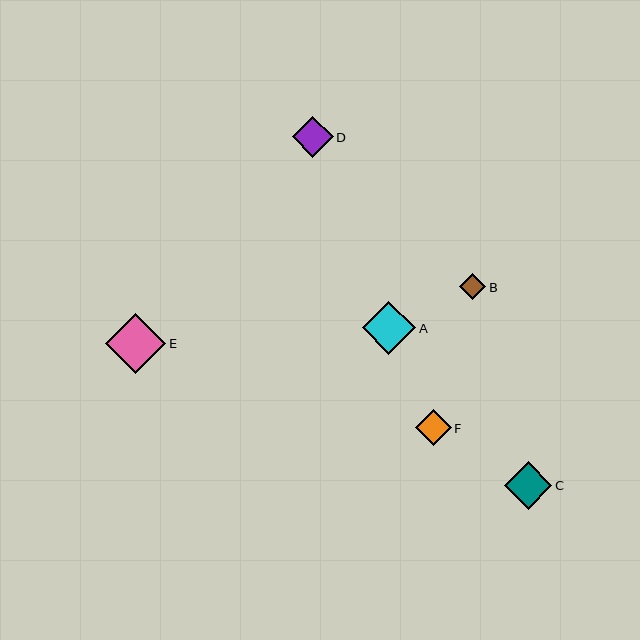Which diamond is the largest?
Diamond E is the largest with a size of approximately 61 pixels.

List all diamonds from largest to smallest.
From largest to smallest: E, A, C, D, F, B.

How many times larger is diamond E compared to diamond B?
Diamond E is approximately 2.3 times the size of diamond B.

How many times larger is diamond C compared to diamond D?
Diamond C is approximately 1.2 times the size of diamond D.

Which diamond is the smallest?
Diamond B is the smallest with a size of approximately 26 pixels.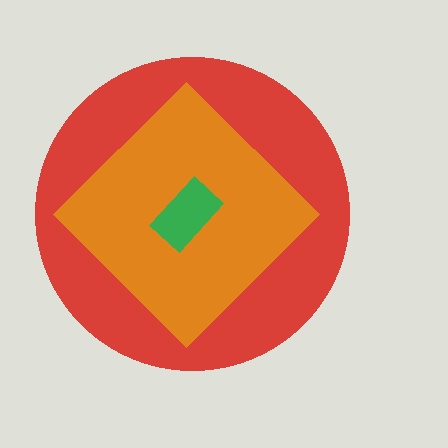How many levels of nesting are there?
3.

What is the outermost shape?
The red circle.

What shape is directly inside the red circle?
The orange diamond.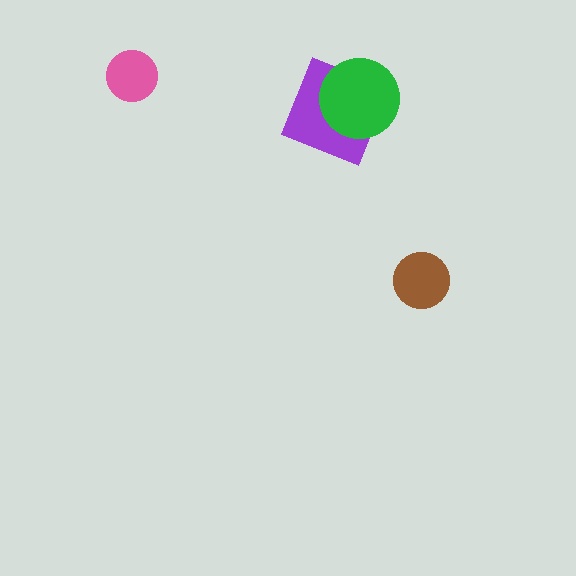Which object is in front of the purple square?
The green circle is in front of the purple square.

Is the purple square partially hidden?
Yes, it is partially covered by another shape.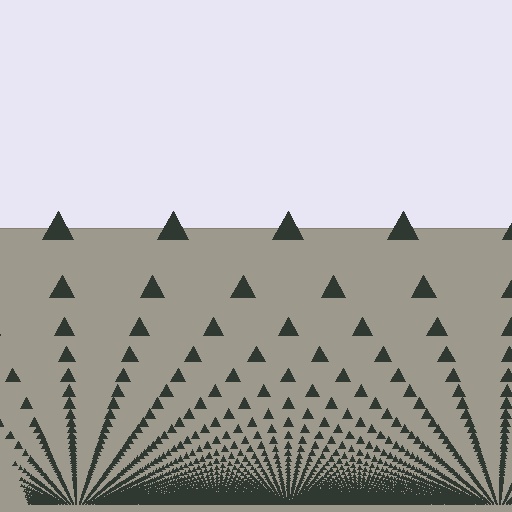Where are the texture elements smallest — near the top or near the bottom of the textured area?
Near the bottom.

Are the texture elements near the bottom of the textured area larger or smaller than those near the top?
Smaller. The gradient is inverted — elements near the bottom are smaller and denser.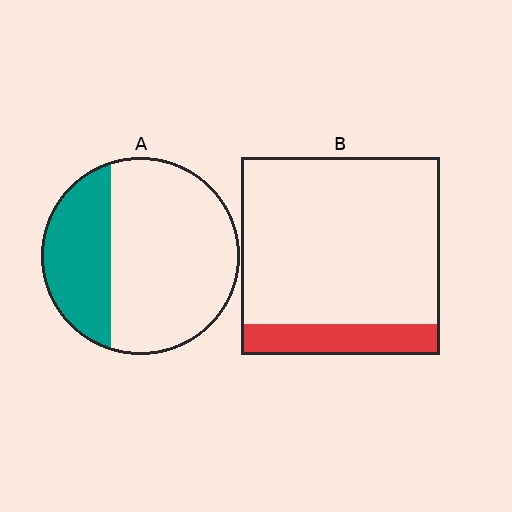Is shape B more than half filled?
No.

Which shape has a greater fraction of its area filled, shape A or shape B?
Shape A.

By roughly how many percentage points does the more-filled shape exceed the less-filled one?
By roughly 15 percentage points (A over B).